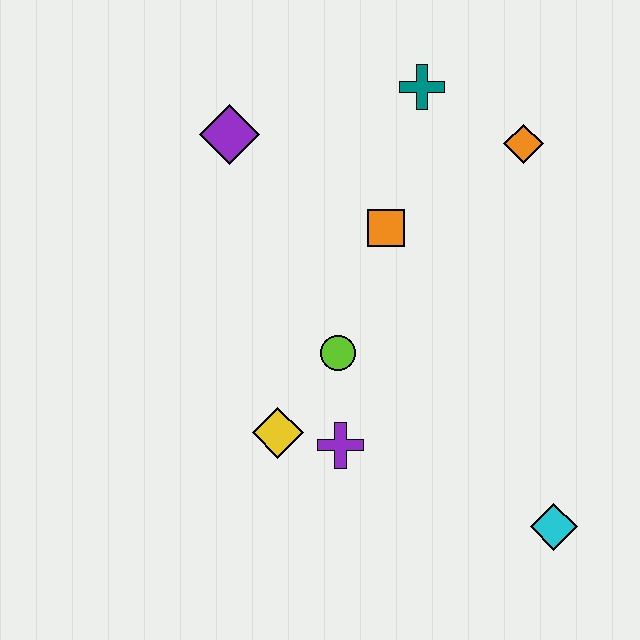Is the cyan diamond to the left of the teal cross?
No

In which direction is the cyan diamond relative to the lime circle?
The cyan diamond is to the right of the lime circle.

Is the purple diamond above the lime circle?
Yes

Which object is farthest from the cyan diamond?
The purple diamond is farthest from the cyan diamond.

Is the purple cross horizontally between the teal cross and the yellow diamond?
Yes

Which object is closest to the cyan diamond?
The purple cross is closest to the cyan diamond.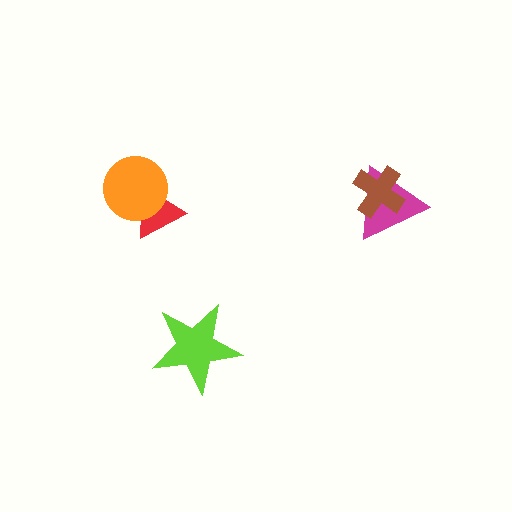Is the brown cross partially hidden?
No, no other shape covers it.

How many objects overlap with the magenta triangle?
1 object overlaps with the magenta triangle.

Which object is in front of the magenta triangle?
The brown cross is in front of the magenta triangle.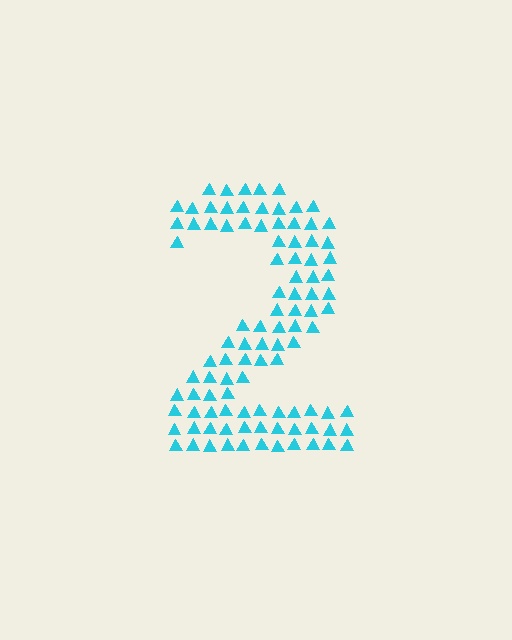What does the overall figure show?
The overall figure shows the digit 2.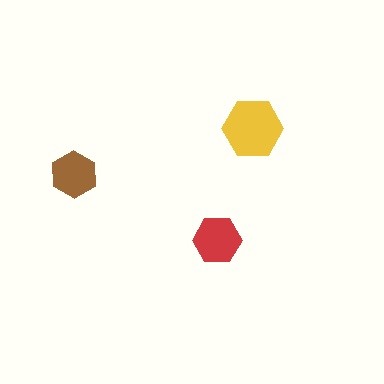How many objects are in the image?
There are 3 objects in the image.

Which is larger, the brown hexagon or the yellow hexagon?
The yellow one.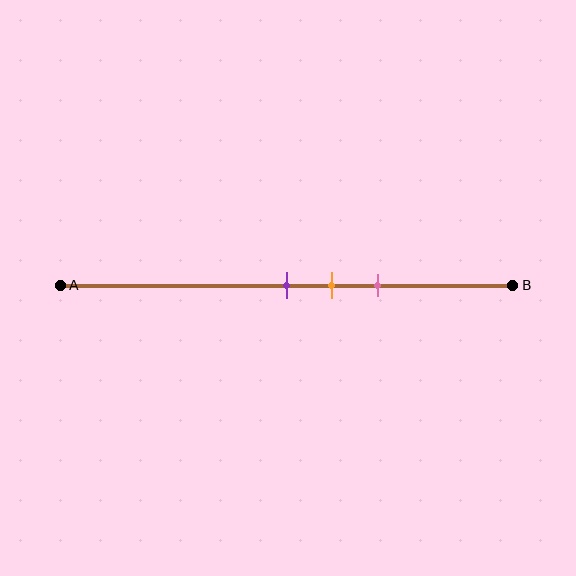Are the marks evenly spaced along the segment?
Yes, the marks are approximately evenly spaced.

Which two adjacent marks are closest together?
The purple and orange marks are the closest adjacent pair.